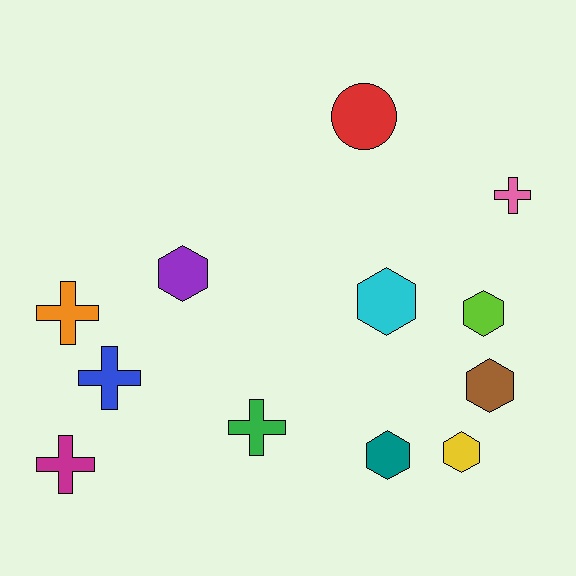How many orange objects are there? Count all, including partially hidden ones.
There is 1 orange object.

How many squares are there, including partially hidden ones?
There are no squares.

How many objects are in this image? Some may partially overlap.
There are 12 objects.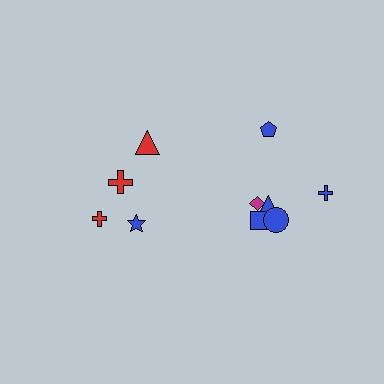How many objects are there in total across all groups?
There are 10 objects.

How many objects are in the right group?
There are 6 objects.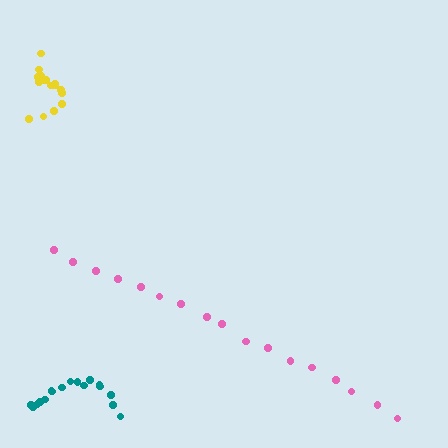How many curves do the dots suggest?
There are 3 distinct paths.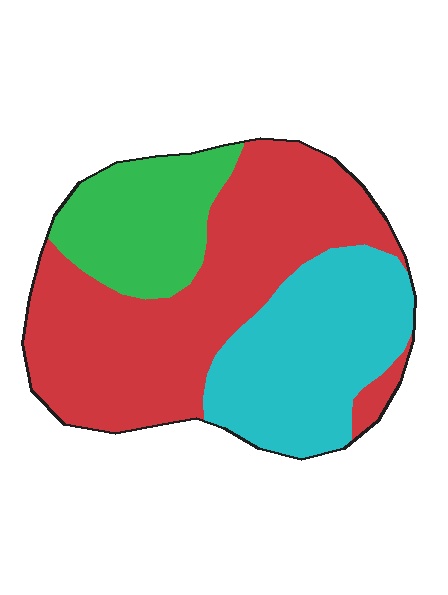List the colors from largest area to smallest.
From largest to smallest: red, cyan, green.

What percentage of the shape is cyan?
Cyan takes up about one third (1/3) of the shape.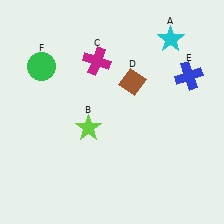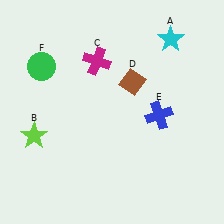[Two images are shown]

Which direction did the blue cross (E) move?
The blue cross (E) moved down.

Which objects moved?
The objects that moved are: the lime star (B), the blue cross (E).